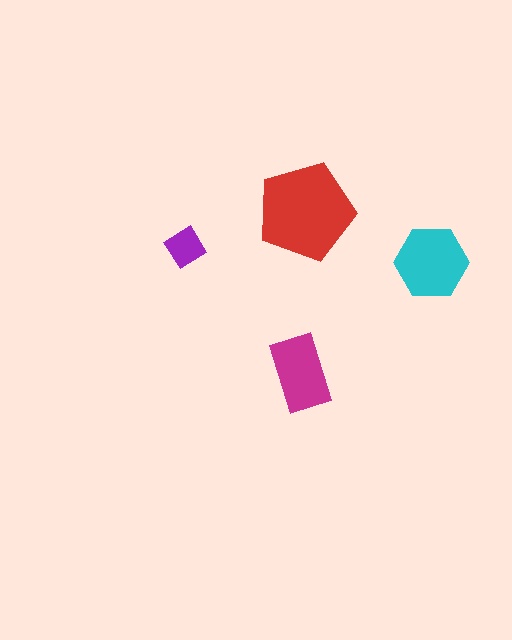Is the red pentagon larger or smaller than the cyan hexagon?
Larger.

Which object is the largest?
The red pentagon.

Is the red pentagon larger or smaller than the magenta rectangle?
Larger.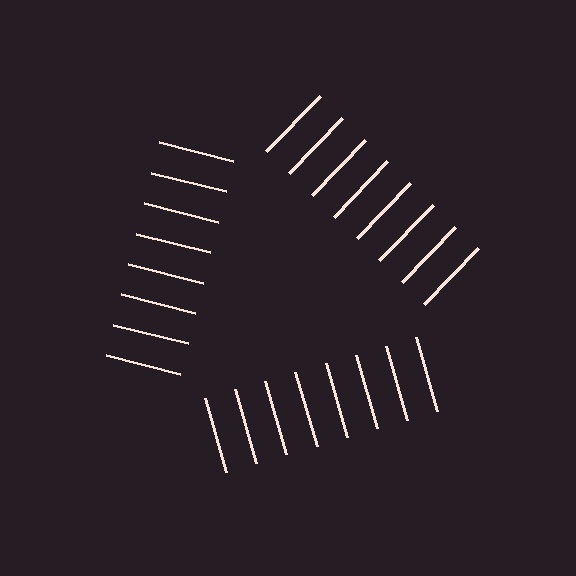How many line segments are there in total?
24 — 8 along each of the 3 edges.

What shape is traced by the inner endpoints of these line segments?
An illusory triangle — the line segments terminate on its edges but no continuous stroke is drawn.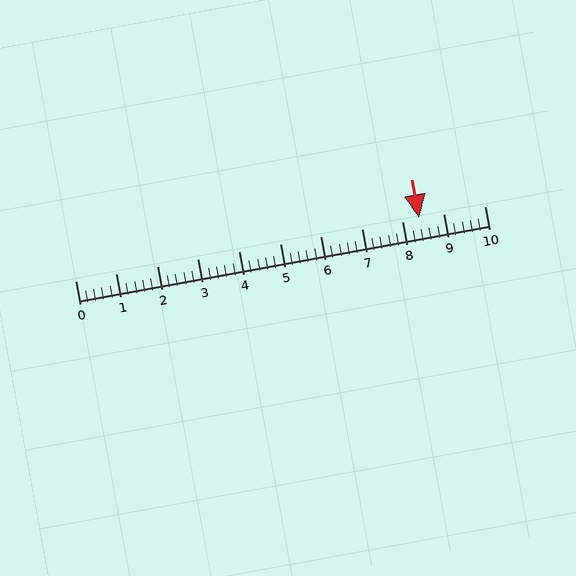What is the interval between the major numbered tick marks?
The major tick marks are spaced 1 units apart.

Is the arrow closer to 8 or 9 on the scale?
The arrow is closer to 8.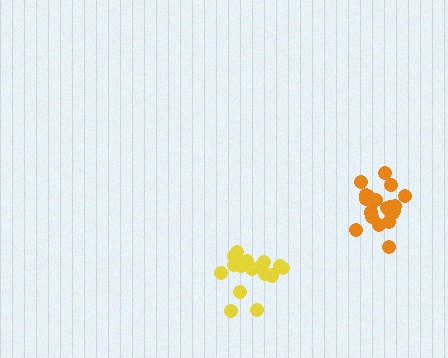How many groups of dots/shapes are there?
There are 2 groups.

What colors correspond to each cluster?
The clusters are colored: yellow, orange.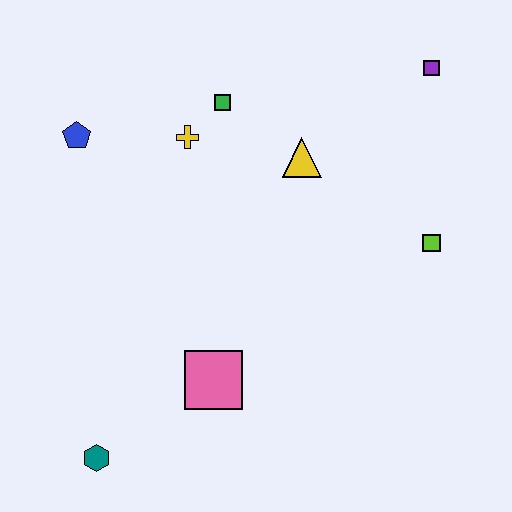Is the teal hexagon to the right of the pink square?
No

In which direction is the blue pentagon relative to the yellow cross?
The blue pentagon is to the left of the yellow cross.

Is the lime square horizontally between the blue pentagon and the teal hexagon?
No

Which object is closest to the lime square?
The yellow triangle is closest to the lime square.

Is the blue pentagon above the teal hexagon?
Yes